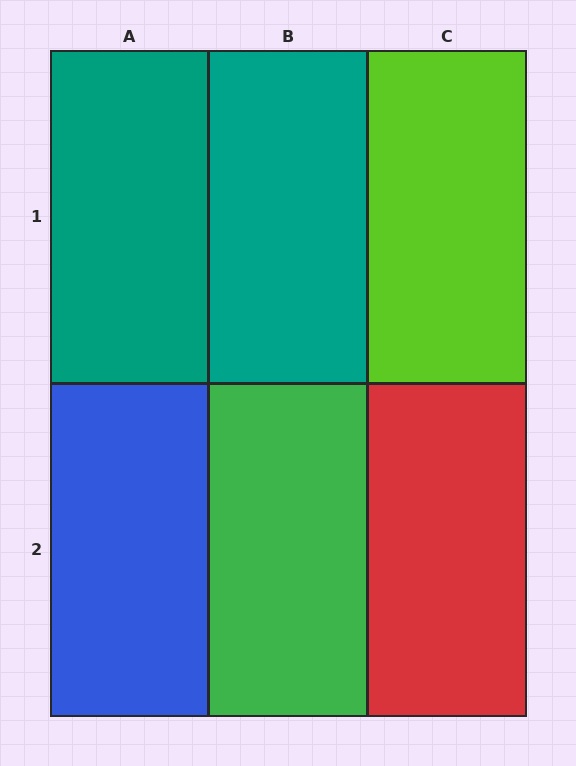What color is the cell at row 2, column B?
Green.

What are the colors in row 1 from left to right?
Teal, teal, lime.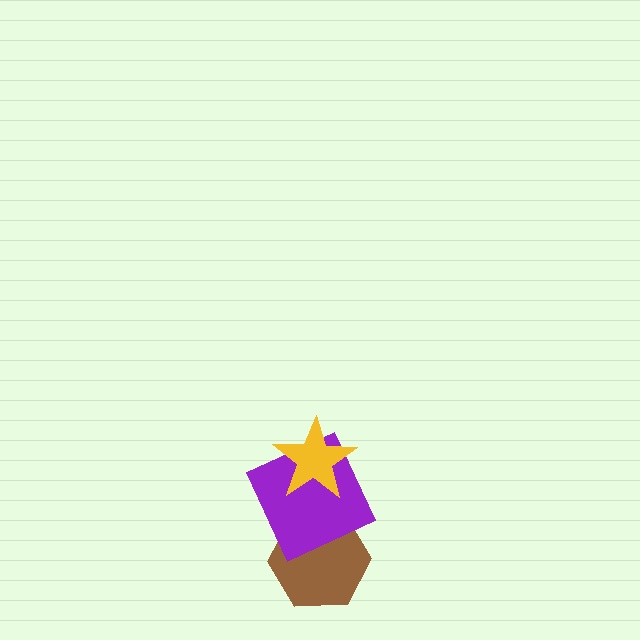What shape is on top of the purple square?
The yellow star is on top of the purple square.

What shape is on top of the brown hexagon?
The purple square is on top of the brown hexagon.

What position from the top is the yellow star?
The yellow star is 1st from the top.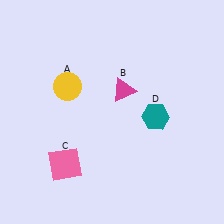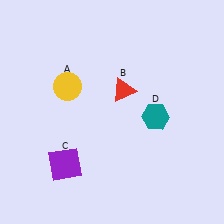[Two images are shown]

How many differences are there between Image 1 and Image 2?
There are 2 differences between the two images.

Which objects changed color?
B changed from magenta to red. C changed from pink to purple.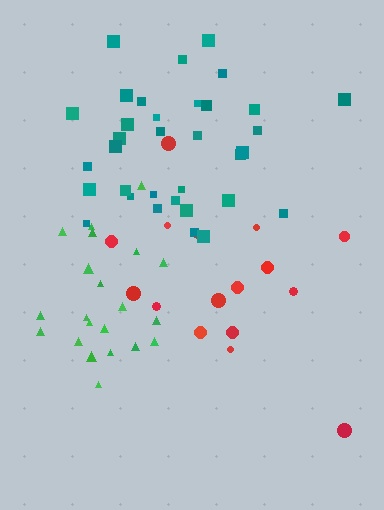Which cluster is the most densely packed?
Green.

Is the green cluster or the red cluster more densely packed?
Green.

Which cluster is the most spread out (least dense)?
Red.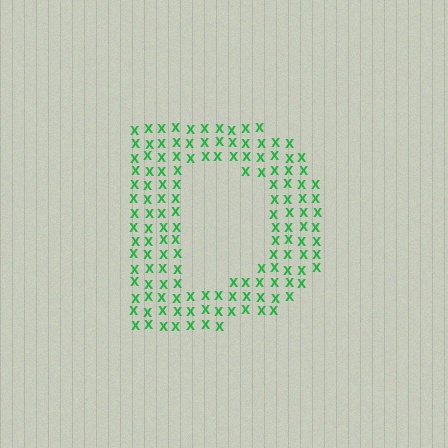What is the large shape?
The large shape is the letter D.